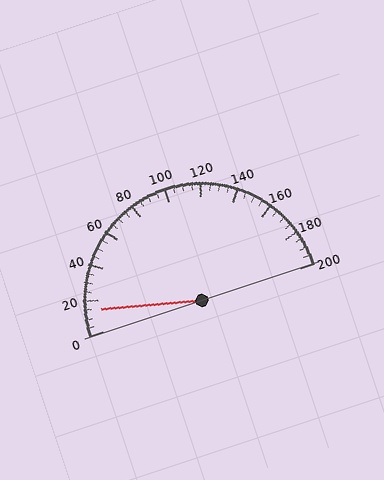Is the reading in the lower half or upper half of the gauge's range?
The reading is in the lower half of the range (0 to 200).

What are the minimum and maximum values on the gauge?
The gauge ranges from 0 to 200.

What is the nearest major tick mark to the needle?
The nearest major tick mark is 20.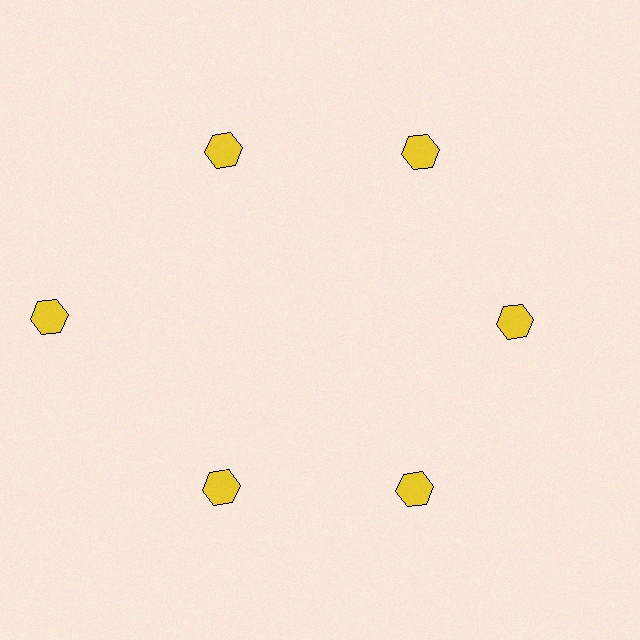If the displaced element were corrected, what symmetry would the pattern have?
It would have 6-fold rotational symmetry — the pattern would map onto itself every 60 degrees.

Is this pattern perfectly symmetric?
No. The 6 yellow hexagons are arranged in a ring, but one element near the 9 o'clock position is pushed outward from the center, breaking the 6-fold rotational symmetry.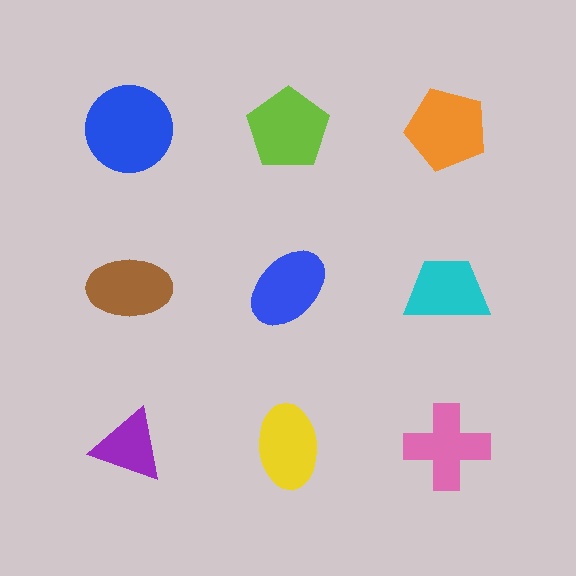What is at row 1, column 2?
A lime pentagon.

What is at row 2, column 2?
A blue ellipse.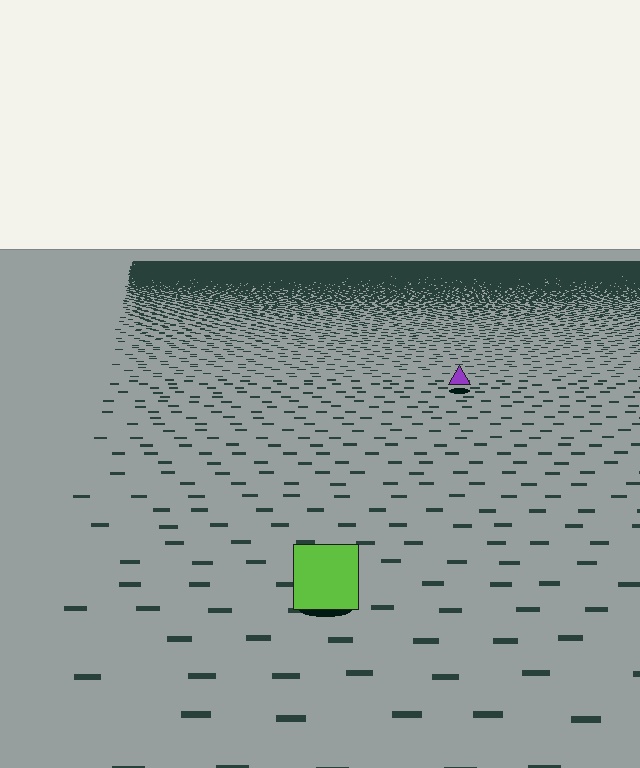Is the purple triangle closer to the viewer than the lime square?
No. The lime square is closer — you can tell from the texture gradient: the ground texture is coarser near it.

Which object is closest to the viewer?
The lime square is closest. The texture marks near it are larger and more spread out.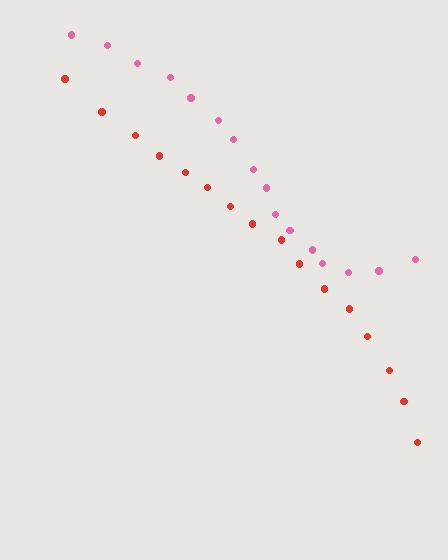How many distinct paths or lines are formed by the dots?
There are 2 distinct paths.